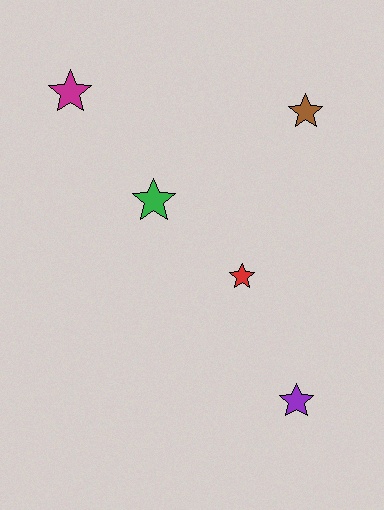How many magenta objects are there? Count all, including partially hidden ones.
There is 1 magenta object.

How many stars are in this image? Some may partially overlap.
There are 5 stars.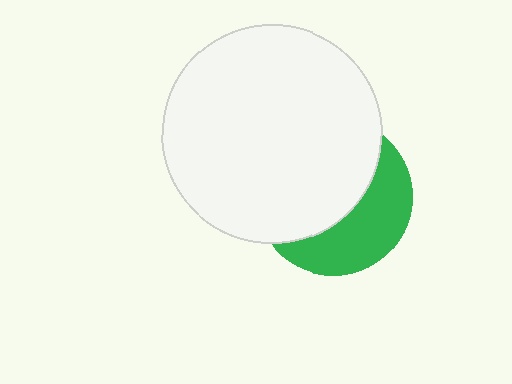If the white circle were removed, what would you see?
You would see the complete green circle.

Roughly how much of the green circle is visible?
A small part of it is visible (roughly 40%).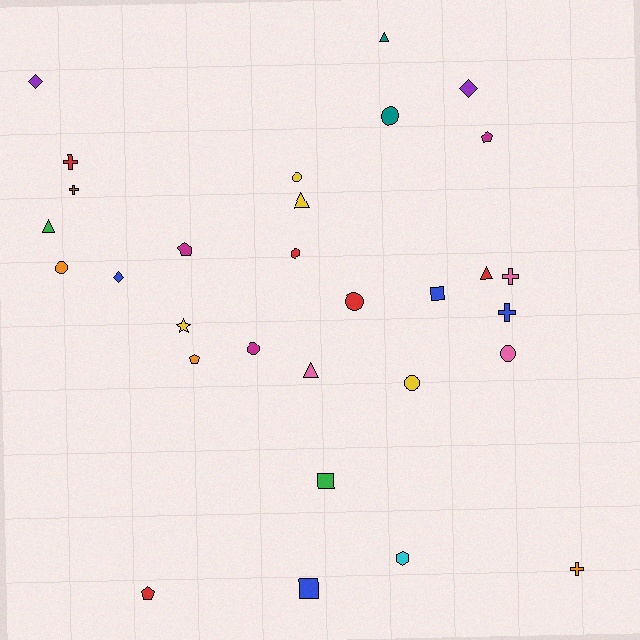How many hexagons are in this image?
There are 2 hexagons.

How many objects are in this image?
There are 30 objects.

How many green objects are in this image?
There are 2 green objects.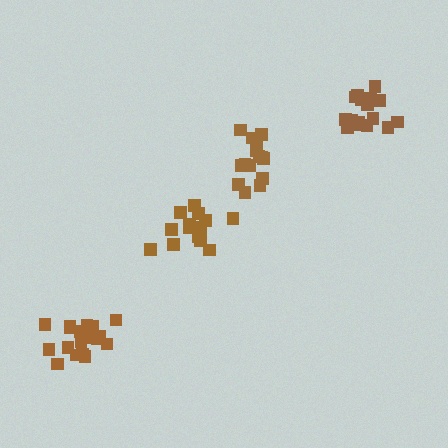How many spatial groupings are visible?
There are 4 spatial groupings.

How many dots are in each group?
Group 1: 15 dots, Group 2: 16 dots, Group 3: 16 dots, Group 4: 18 dots (65 total).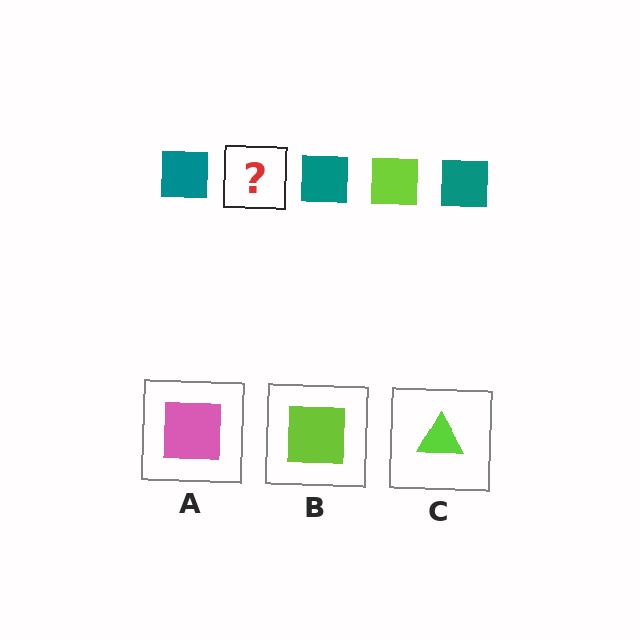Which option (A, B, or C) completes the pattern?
B.